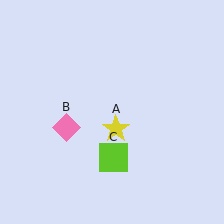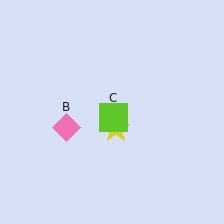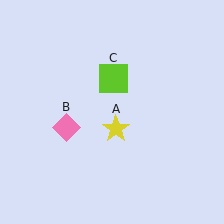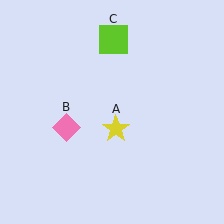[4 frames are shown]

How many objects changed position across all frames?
1 object changed position: lime square (object C).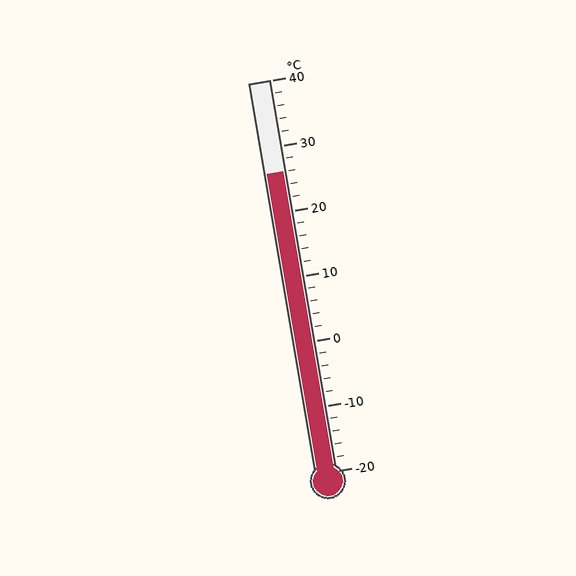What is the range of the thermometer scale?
The thermometer scale ranges from -20°C to 40°C.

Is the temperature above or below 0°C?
The temperature is above 0°C.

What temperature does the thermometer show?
The thermometer shows approximately 26°C.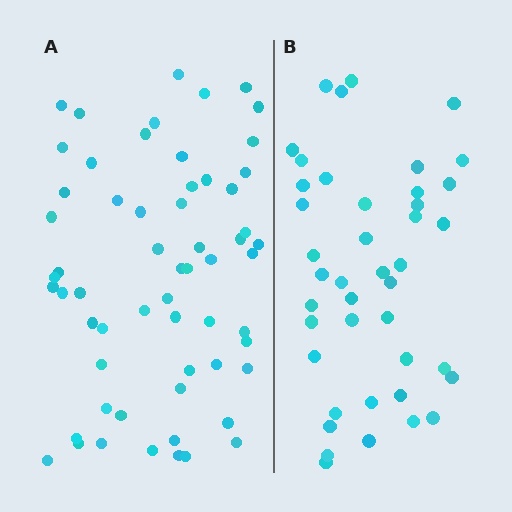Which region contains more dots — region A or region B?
Region A (the left region) has more dots.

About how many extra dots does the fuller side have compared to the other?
Region A has approximately 20 more dots than region B.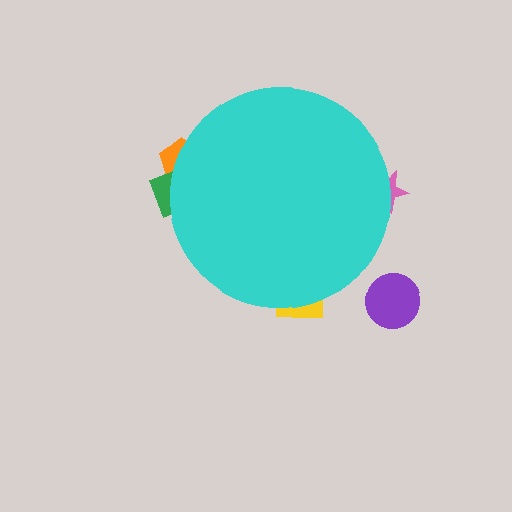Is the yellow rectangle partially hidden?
Yes, the yellow rectangle is partially hidden behind the cyan circle.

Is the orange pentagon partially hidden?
Yes, the orange pentagon is partially hidden behind the cyan circle.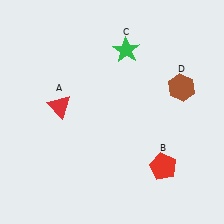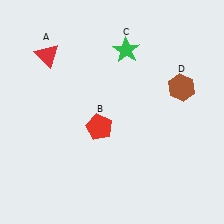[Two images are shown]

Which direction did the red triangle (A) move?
The red triangle (A) moved up.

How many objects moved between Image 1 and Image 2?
2 objects moved between the two images.